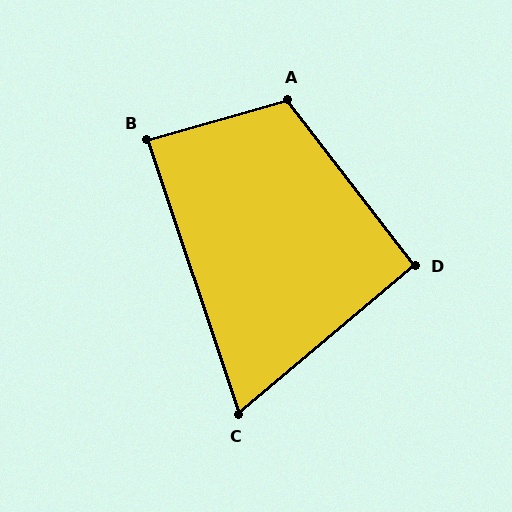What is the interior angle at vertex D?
Approximately 92 degrees (approximately right).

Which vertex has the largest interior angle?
A, at approximately 112 degrees.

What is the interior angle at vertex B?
Approximately 88 degrees (approximately right).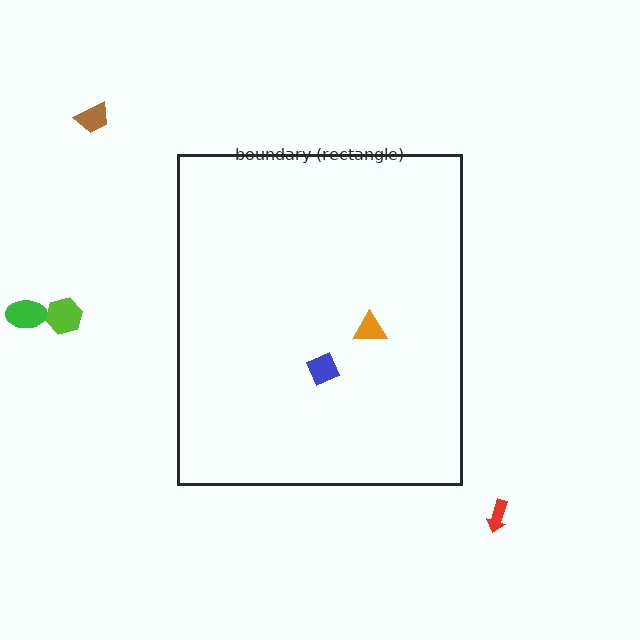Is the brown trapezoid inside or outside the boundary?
Outside.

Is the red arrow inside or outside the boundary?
Outside.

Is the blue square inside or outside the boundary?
Inside.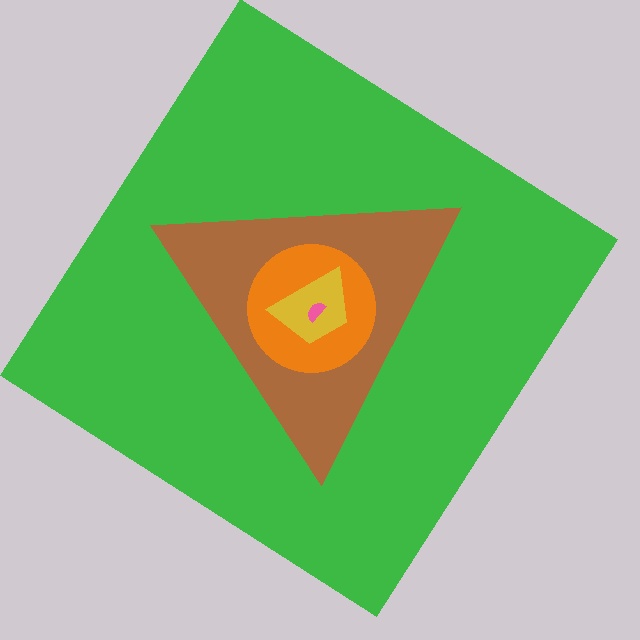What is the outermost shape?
The green diamond.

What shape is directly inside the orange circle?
The yellow trapezoid.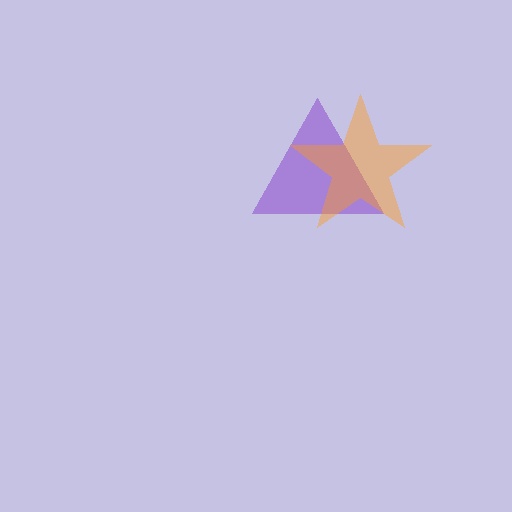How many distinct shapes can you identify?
There are 2 distinct shapes: a purple triangle, an orange star.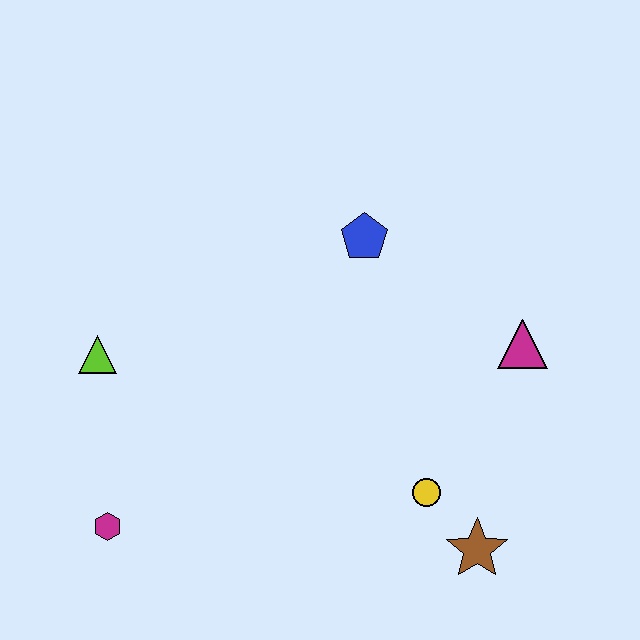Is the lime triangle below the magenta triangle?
Yes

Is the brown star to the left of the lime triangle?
No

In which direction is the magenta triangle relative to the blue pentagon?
The magenta triangle is to the right of the blue pentagon.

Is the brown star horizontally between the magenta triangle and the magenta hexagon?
Yes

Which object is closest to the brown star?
The yellow circle is closest to the brown star.